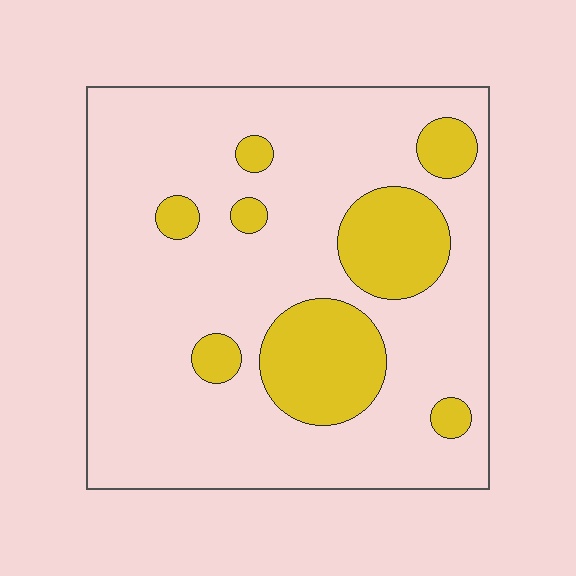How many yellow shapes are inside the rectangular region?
8.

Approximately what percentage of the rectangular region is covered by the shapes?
Approximately 20%.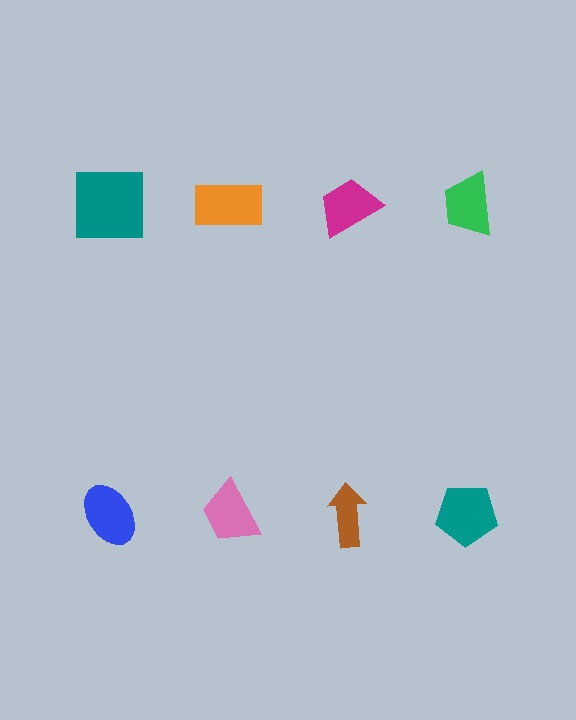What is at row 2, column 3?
A brown arrow.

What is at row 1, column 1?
A teal square.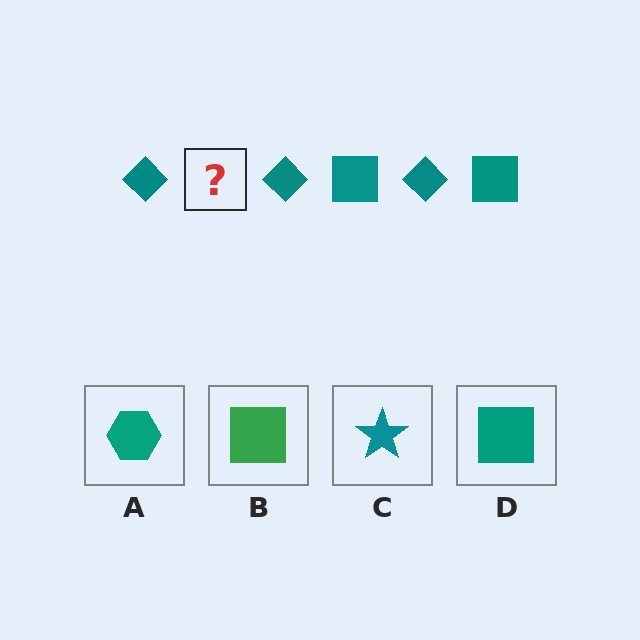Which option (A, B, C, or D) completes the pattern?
D.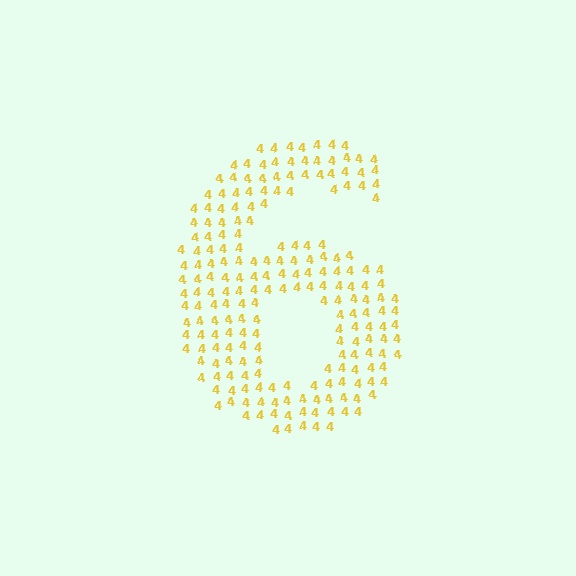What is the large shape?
The large shape is the digit 6.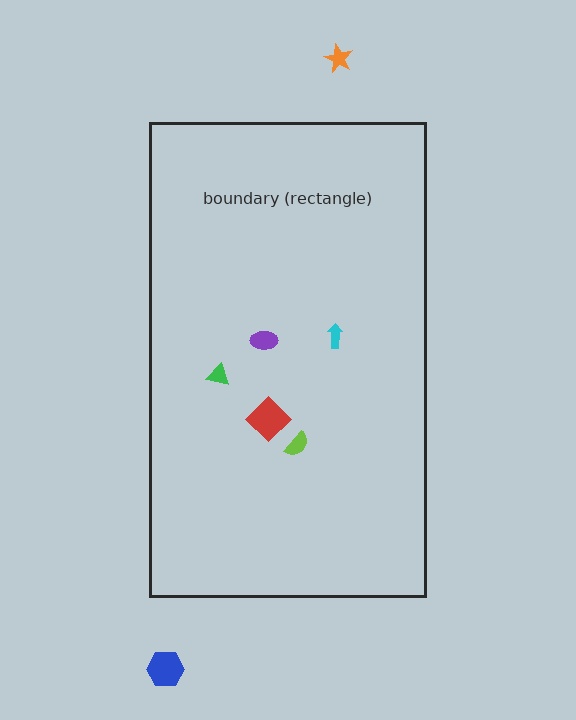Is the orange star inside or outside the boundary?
Outside.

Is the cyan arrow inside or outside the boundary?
Inside.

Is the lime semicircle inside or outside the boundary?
Inside.